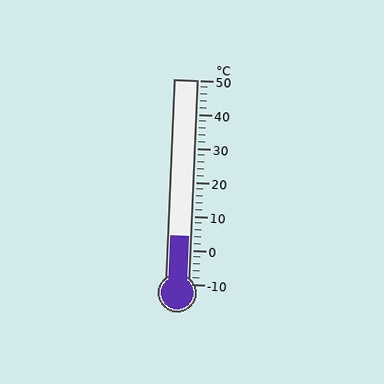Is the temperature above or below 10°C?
The temperature is below 10°C.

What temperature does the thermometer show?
The thermometer shows approximately 4°C.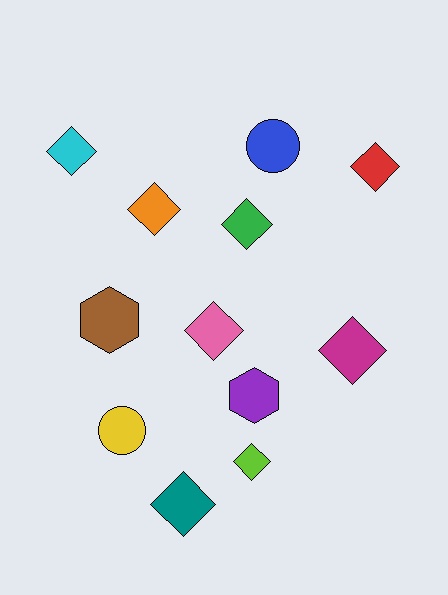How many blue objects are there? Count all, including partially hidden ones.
There is 1 blue object.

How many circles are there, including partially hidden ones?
There are 2 circles.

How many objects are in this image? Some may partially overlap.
There are 12 objects.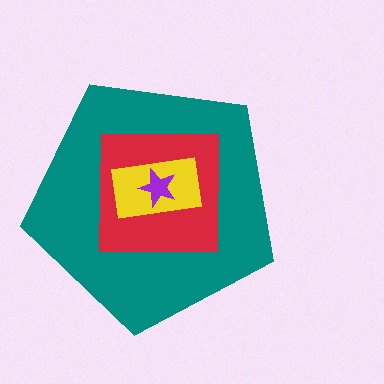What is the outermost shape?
The teal pentagon.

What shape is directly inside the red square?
The yellow rectangle.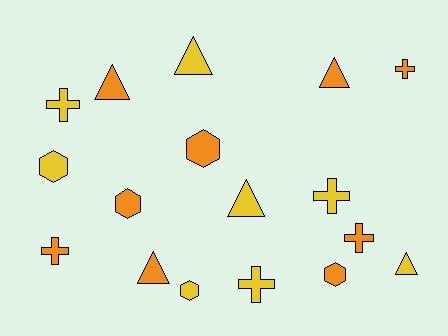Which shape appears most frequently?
Cross, with 6 objects.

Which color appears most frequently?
Orange, with 9 objects.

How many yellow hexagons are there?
There are 2 yellow hexagons.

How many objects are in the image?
There are 17 objects.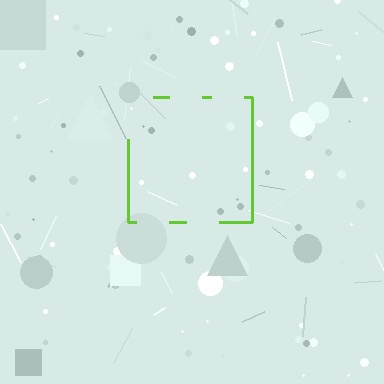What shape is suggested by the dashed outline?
The dashed outline suggests a square.